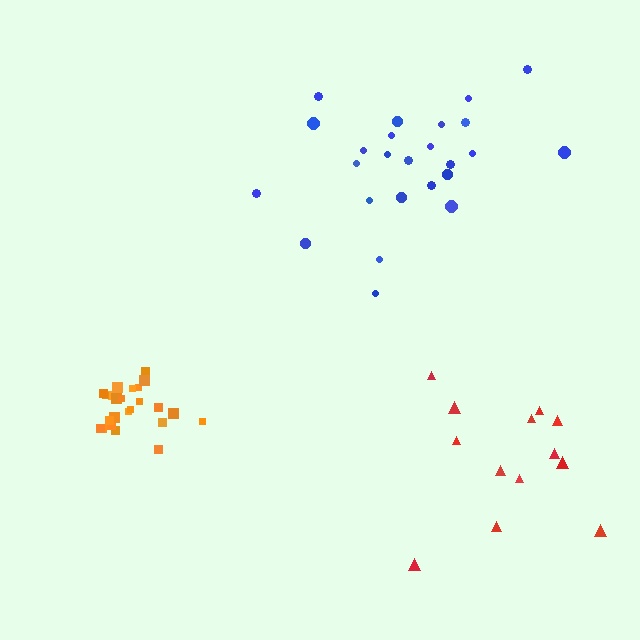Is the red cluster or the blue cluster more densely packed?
Blue.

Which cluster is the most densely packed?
Orange.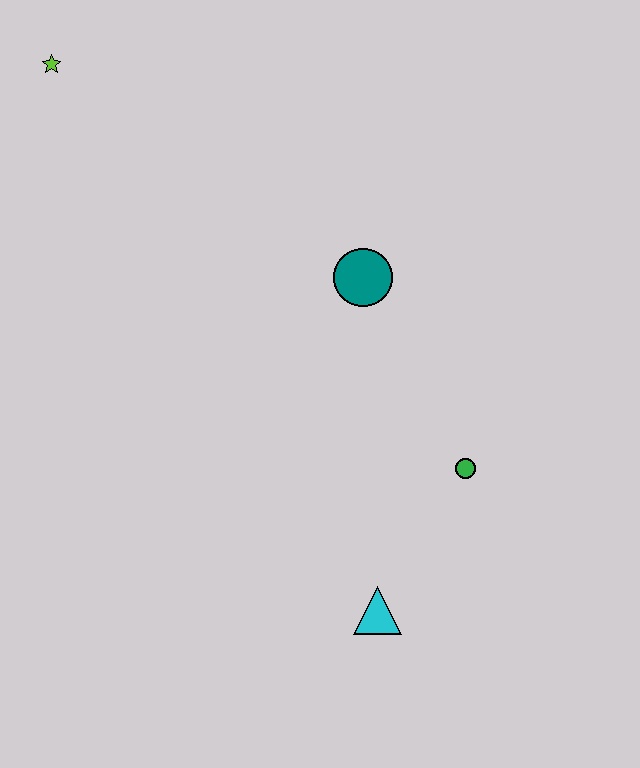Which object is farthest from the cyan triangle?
The lime star is farthest from the cyan triangle.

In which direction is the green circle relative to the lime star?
The green circle is to the right of the lime star.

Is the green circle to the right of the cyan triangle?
Yes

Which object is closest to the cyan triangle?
The green circle is closest to the cyan triangle.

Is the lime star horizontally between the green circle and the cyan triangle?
No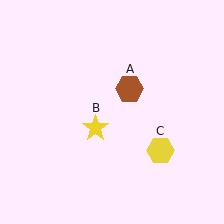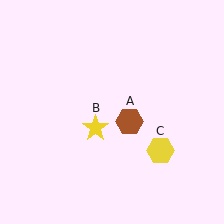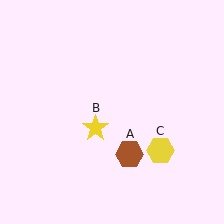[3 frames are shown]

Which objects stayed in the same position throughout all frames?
Yellow star (object B) and yellow hexagon (object C) remained stationary.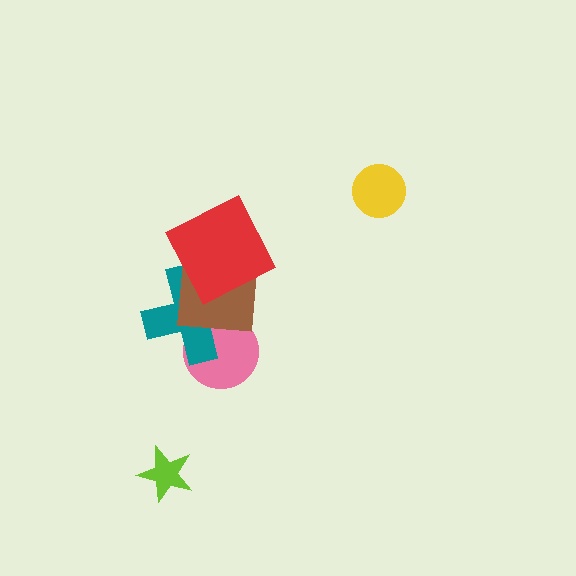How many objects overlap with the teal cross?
3 objects overlap with the teal cross.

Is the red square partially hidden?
No, no other shape covers it.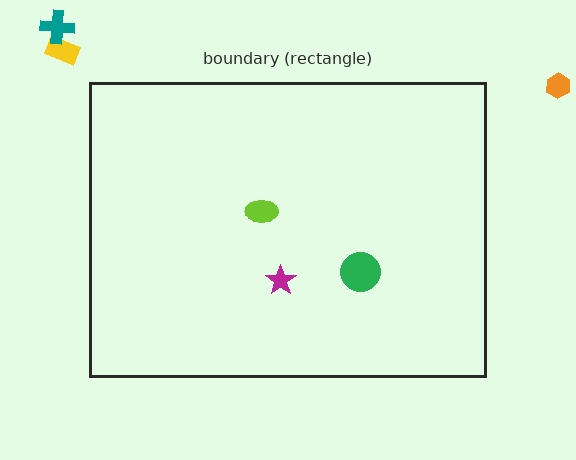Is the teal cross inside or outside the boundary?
Outside.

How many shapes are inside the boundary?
3 inside, 3 outside.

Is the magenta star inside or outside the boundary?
Inside.